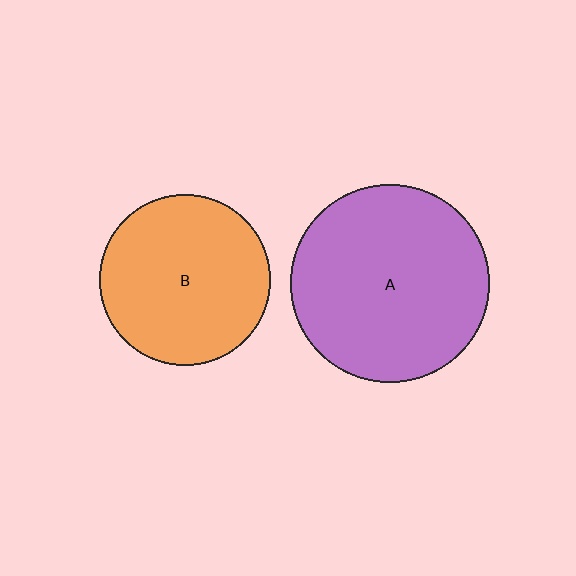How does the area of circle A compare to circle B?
Approximately 1.4 times.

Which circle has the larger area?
Circle A (purple).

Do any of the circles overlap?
No, none of the circles overlap.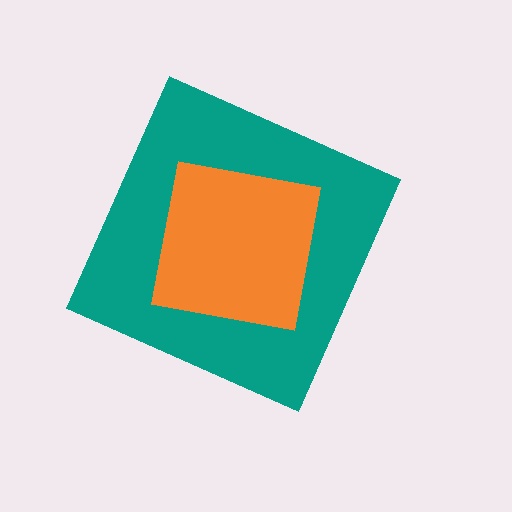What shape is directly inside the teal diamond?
The orange square.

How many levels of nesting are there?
2.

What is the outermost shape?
The teal diamond.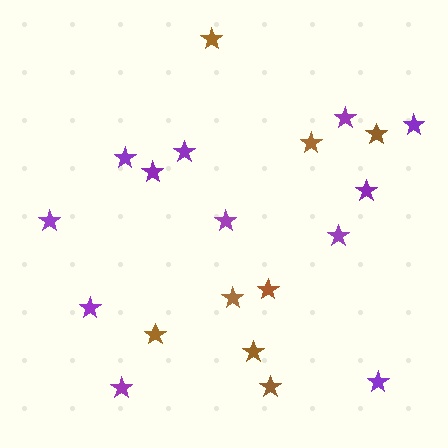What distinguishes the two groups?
There are 2 groups: one group of brown stars (8) and one group of purple stars (12).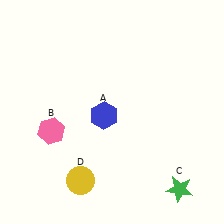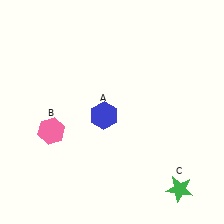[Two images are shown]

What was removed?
The yellow circle (D) was removed in Image 2.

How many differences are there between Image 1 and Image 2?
There is 1 difference between the two images.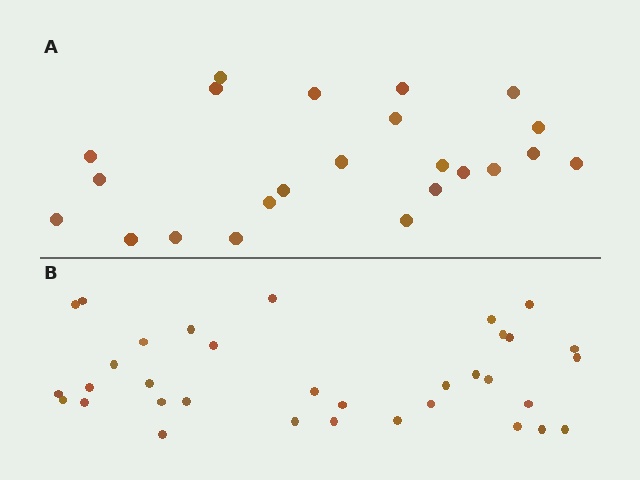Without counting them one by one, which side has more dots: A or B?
Region B (the bottom region) has more dots.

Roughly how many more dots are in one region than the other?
Region B has roughly 12 or so more dots than region A.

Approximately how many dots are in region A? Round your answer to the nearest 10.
About 20 dots. (The exact count is 23, which rounds to 20.)